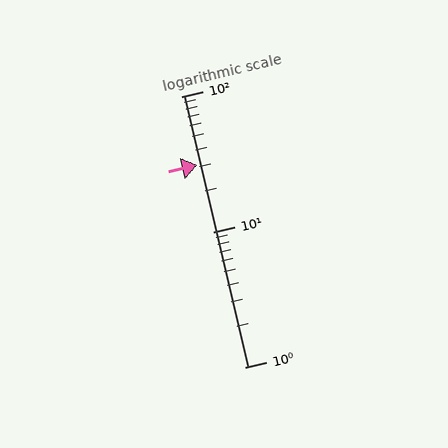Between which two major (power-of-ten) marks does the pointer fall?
The pointer is between 10 and 100.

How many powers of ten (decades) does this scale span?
The scale spans 2 decades, from 1 to 100.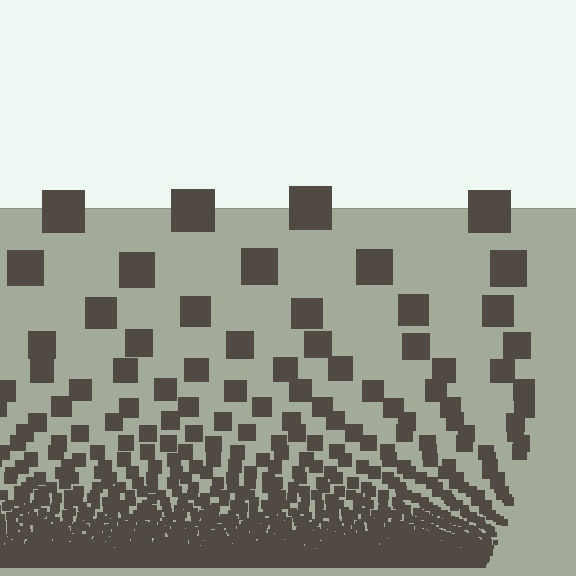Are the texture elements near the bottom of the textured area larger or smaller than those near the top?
Smaller. The gradient is inverted — elements near the bottom are smaller and denser.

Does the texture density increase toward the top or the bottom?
Density increases toward the bottom.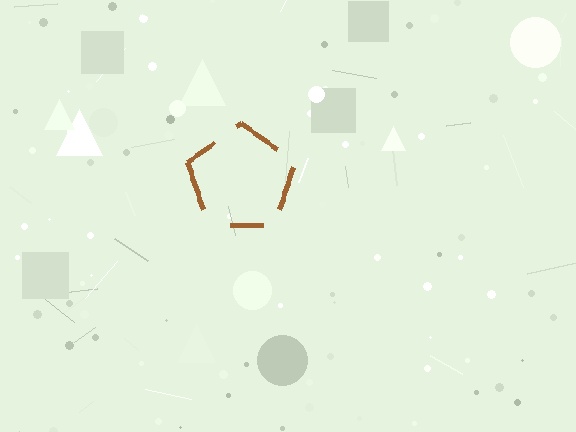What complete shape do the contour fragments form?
The contour fragments form a pentagon.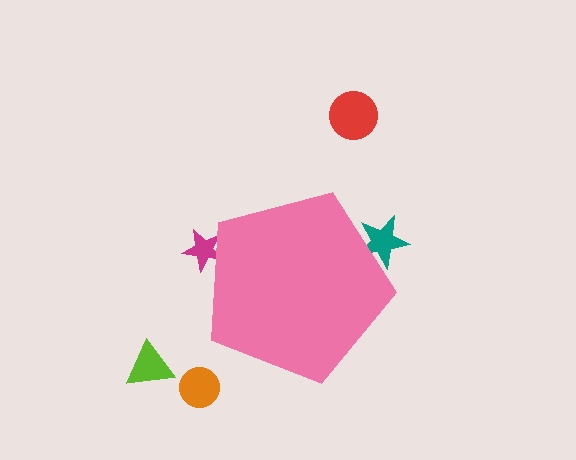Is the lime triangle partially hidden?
No, the lime triangle is fully visible.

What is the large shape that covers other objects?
A pink pentagon.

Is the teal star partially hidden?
Yes, the teal star is partially hidden behind the pink pentagon.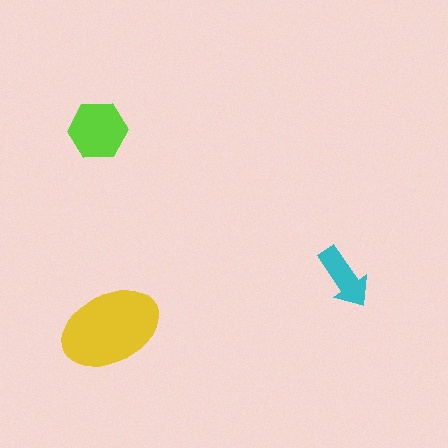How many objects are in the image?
There are 3 objects in the image.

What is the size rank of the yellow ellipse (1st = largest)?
1st.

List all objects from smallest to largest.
The cyan arrow, the lime hexagon, the yellow ellipse.